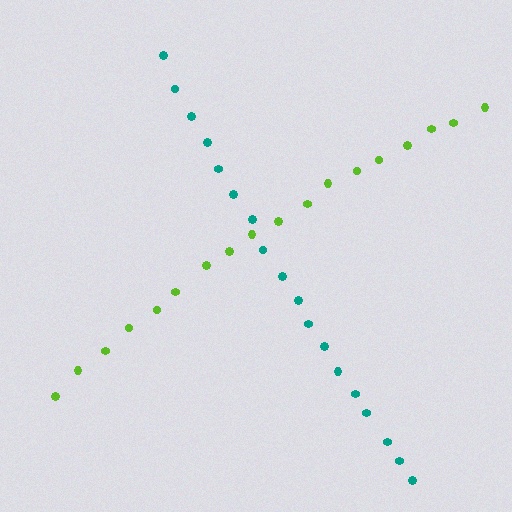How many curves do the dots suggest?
There are 2 distinct paths.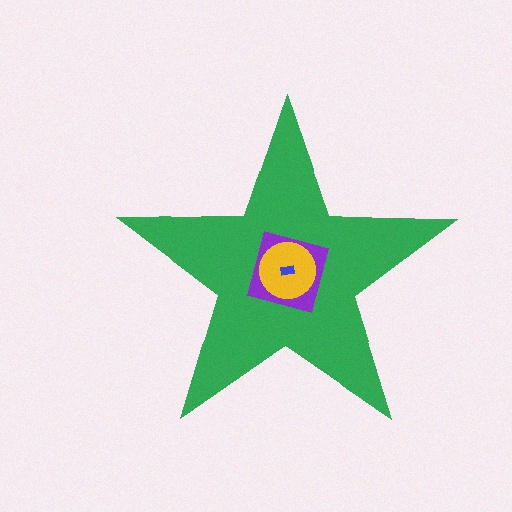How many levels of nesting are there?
4.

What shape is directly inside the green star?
The purple diamond.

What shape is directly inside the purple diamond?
The yellow circle.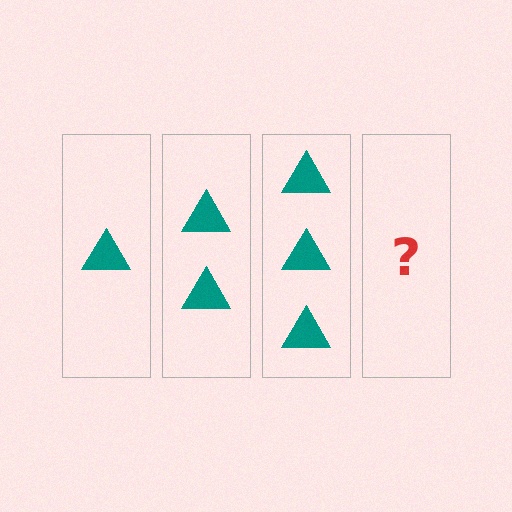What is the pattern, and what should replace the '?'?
The pattern is that each step adds one more triangle. The '?' should be 4 triangles.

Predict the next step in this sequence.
The next step is 4 triangles.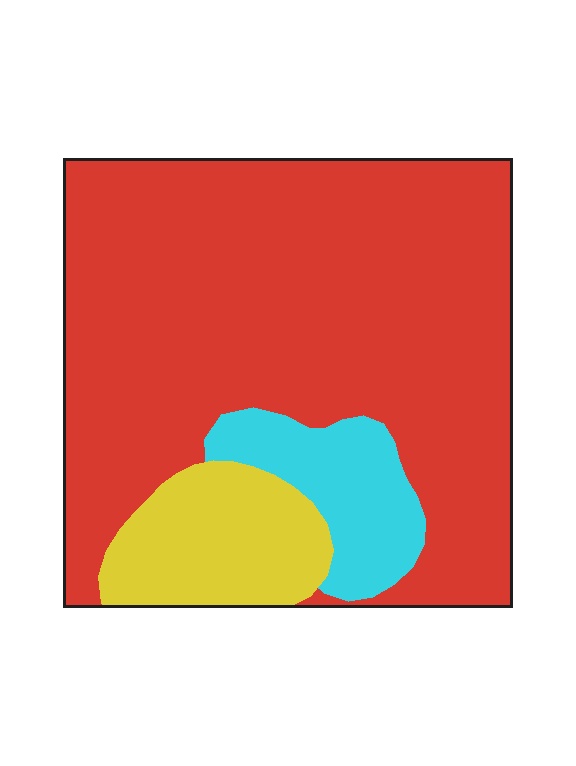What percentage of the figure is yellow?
Yellow takes up about one eighth (1/8) of the figure.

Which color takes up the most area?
Red, at roughly 75%.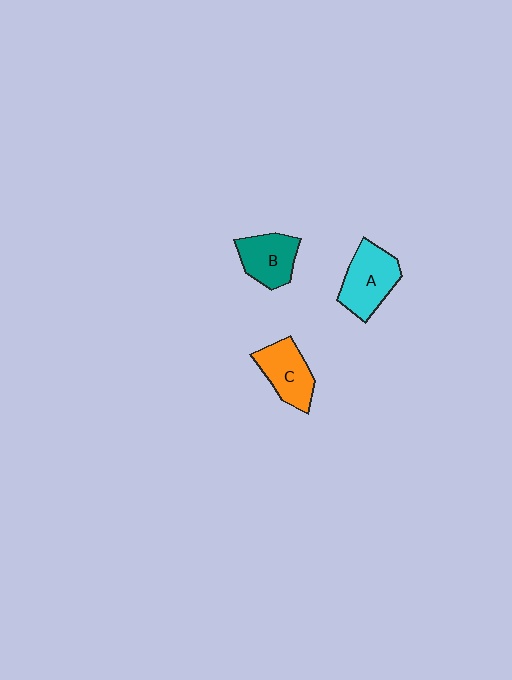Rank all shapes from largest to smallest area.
From largest to smallest: A (cyan), C (orange), B (teal).